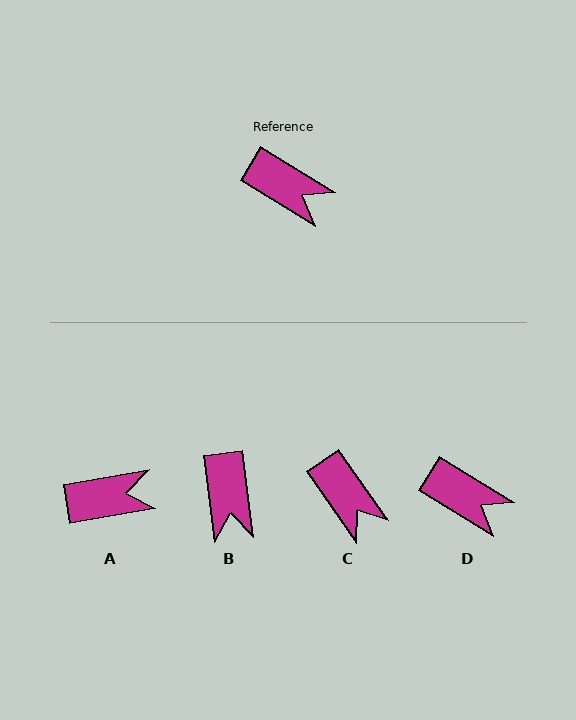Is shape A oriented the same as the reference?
No, it is off by about 41 degrees.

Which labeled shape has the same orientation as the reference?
D.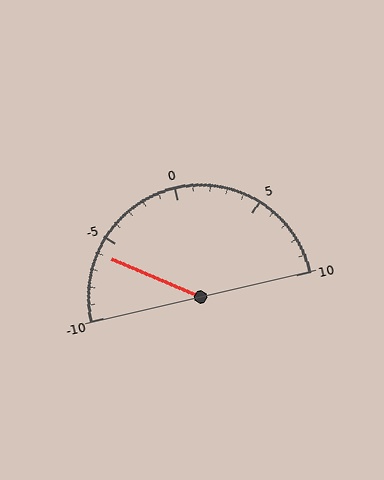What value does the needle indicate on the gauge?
The needle indicates approximately -6.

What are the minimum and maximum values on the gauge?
The gauge ranges from -10 to 10.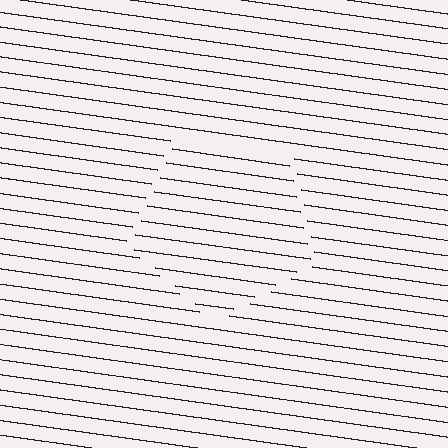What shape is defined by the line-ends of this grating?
An illusory pentagon. The interior of the shape contains the same grating, shifted by half a period — the contour is defined by the phase discontinuity where line-ends from the inner and outer gratings abut.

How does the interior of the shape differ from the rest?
The interior of the shape contains the same grating, shifted by half a period — the contour is defined by the phase discontinuity where line-ends from the inner and outer gratings abut.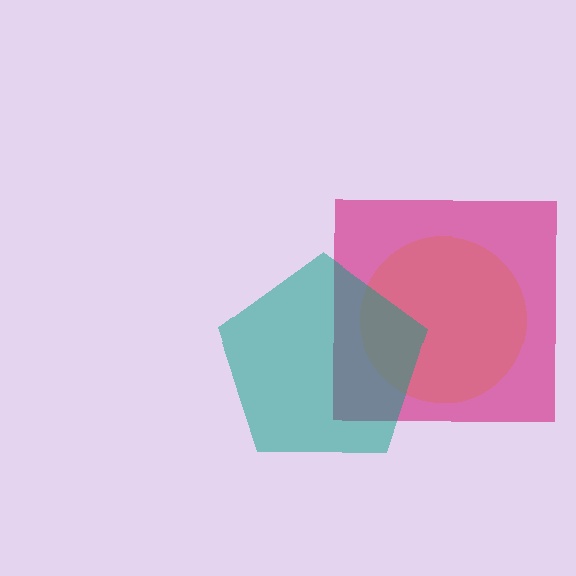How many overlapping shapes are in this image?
There are 3 overlapping shapes in the image.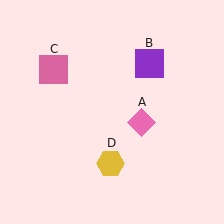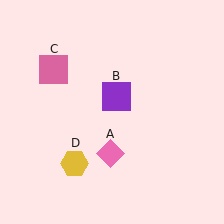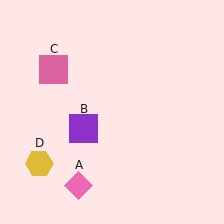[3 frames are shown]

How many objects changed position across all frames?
3 objects changed position: pink diamond (object A), purple square (object B), yellow hexagon (object D).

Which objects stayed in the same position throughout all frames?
Pink square (object C) remained stationary.